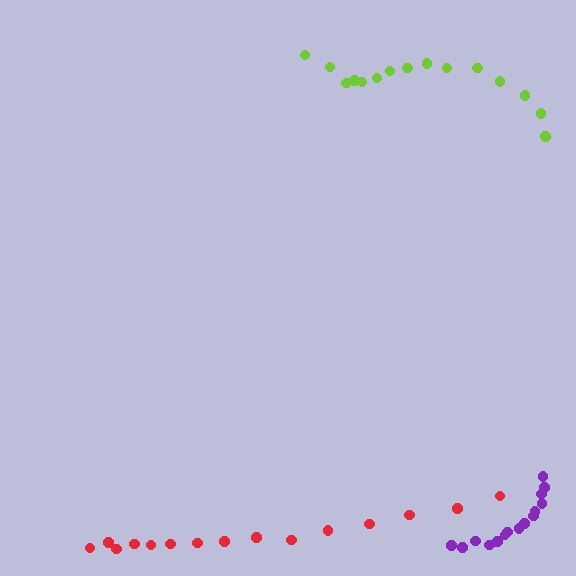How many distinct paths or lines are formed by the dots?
There are 3 distinct paths.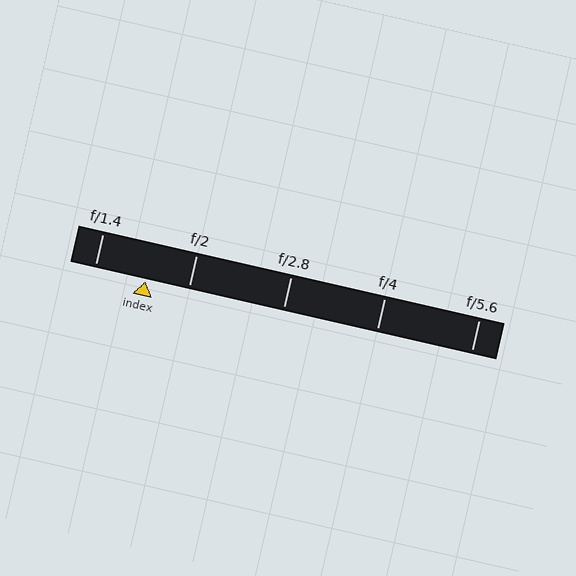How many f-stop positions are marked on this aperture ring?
There are 5 f-stop positions marked.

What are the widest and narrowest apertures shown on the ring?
The widest aperture shown is f/1.4 and the narrowest is f/5.6.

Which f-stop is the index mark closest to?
The index mark is closest to f/2.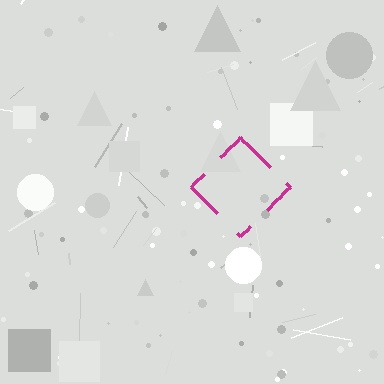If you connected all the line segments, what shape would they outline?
They would outline a diamond.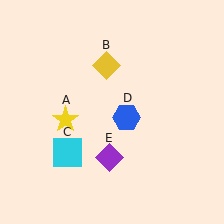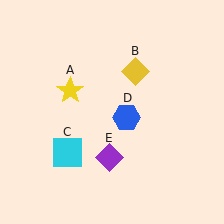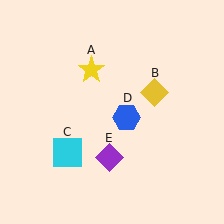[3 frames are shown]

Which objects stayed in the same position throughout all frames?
Cyan square (object C) and blue hexagon (object D) and purple diamond (object E) remained stationary.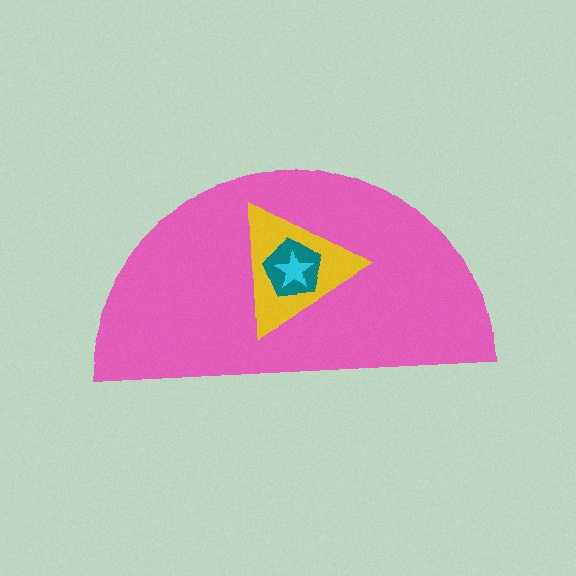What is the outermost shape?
The pink semicircle.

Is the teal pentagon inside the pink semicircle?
Yes.